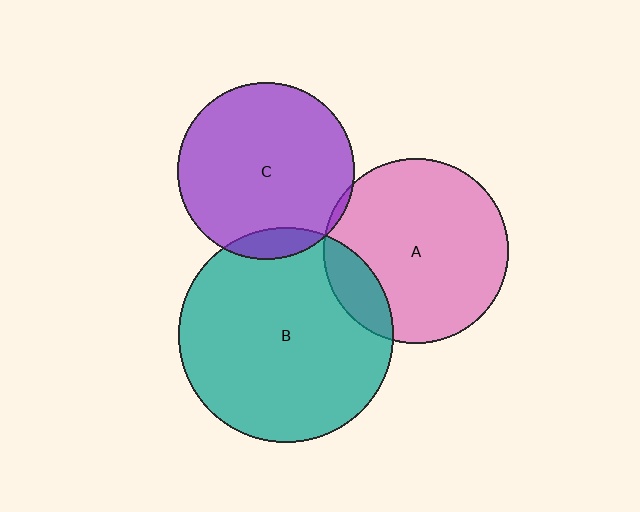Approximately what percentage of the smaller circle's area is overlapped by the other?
Approximately 15%.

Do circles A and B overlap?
Yes.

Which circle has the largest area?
Circle B (teal).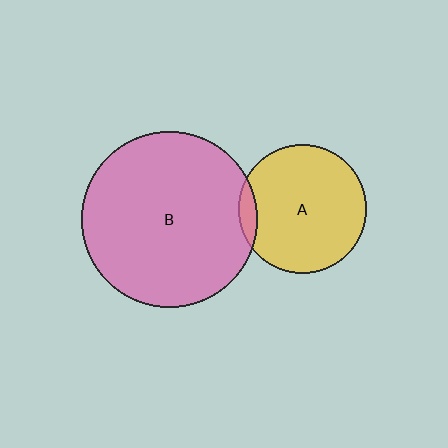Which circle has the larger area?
Circle B (pink).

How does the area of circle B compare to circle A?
Approximately 1.9 times.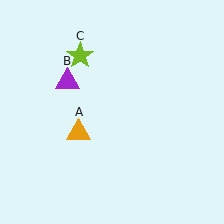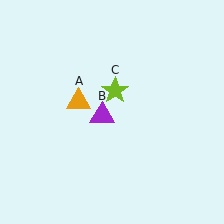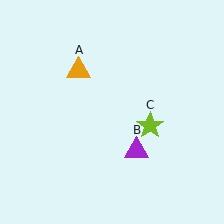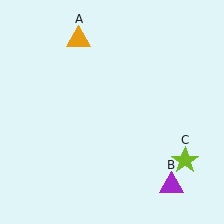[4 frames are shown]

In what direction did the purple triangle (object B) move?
The purple triangle (object B) moved down and to the right.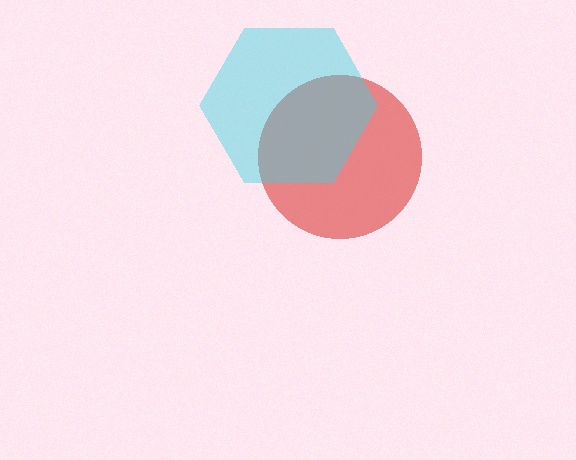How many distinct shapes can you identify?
There are 2 distinct shapes: a red circle, a cyan hexagon.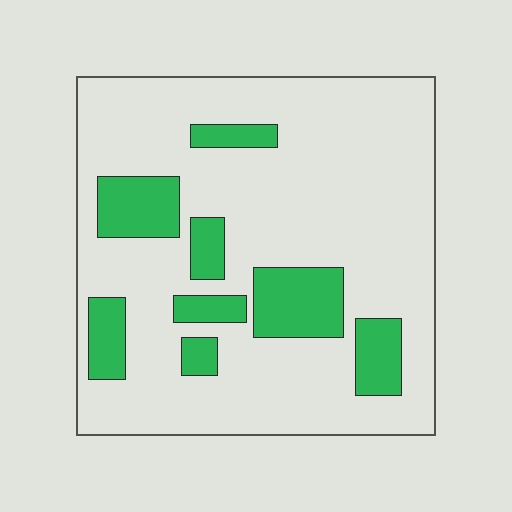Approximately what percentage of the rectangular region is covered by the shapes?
Approximately 20%.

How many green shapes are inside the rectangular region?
8.